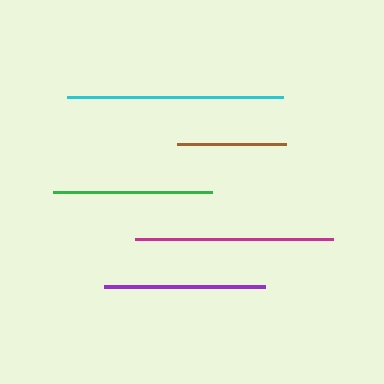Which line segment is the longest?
The cyan line is the longest at approximately 216 pixels.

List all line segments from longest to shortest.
From longest to shortest: cyan, magenta, purple, green, brown.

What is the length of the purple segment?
The purple segment is approximately 161 pixels long.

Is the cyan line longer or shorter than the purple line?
The cyan line is longer than the purple line.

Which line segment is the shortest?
The brown line is the shortest at approximately 109 pixels.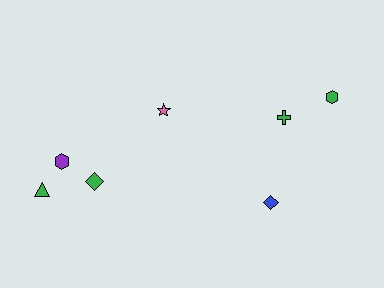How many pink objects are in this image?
There is 1 pink object.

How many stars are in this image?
There is 1 star.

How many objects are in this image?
There are 7 objects.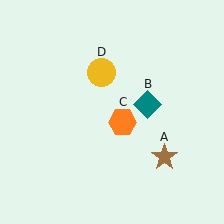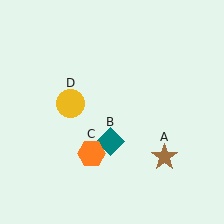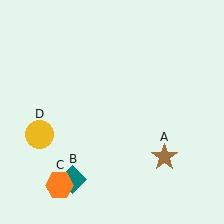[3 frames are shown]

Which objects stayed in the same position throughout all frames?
Brown star (object A) remained stationary.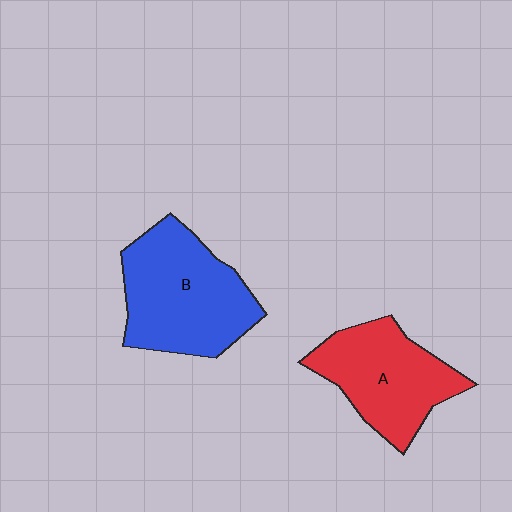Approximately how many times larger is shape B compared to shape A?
Approximately 1.2 times.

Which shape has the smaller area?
Shape A (red).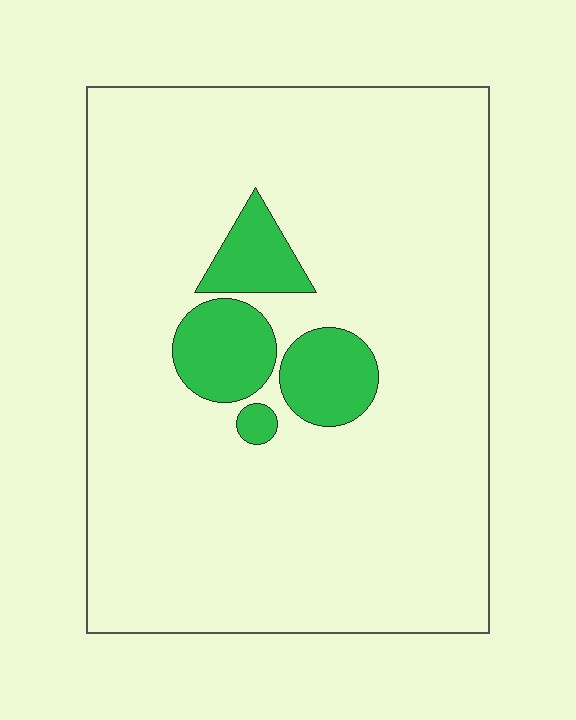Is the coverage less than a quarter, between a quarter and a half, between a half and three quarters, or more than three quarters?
Less than a quarter.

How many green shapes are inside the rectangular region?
4.